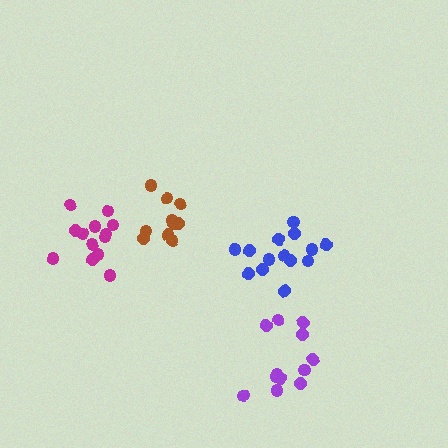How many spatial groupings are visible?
There are 4 spatial groupings.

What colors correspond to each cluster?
The clusters are colored: magenta, blue, purple, brown.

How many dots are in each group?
Group 1: 13 dots, Group 2: 14 dots, Group 3: 12 dots, Group 4: 10 dots (49 total).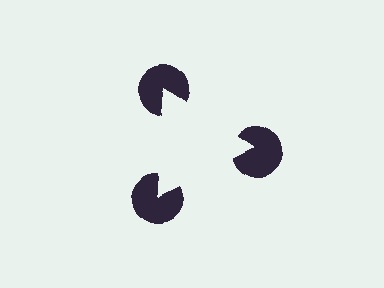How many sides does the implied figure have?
3 sides.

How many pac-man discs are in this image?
There are 3 — one at each vertex of the illusory triangle.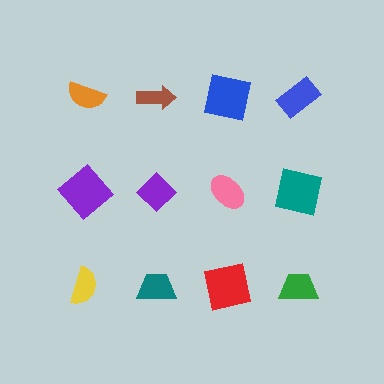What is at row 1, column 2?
A brown arrow.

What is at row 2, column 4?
A teal square.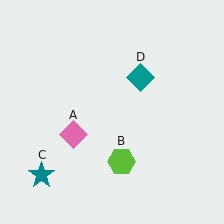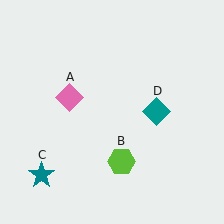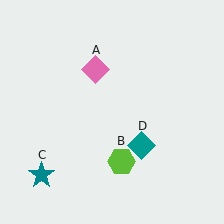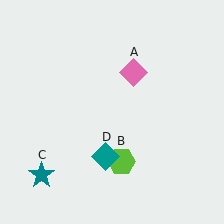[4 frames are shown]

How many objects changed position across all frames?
2 objects changed position: pink diamond (object A), teal diamond (object D).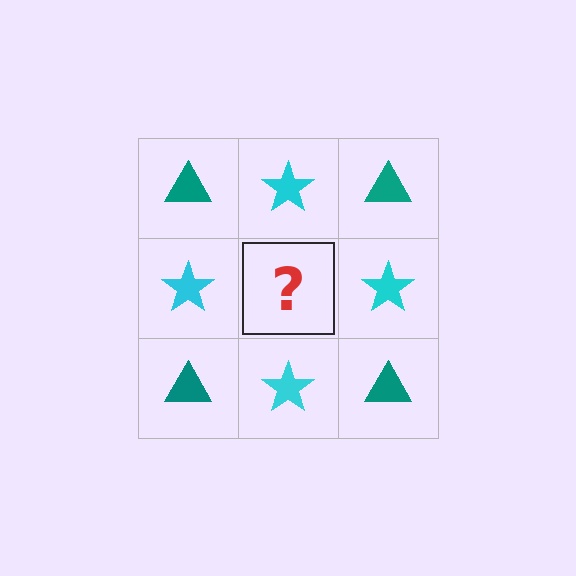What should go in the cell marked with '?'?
The missing cell should contain a teal triangle.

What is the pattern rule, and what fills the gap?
The rule is that it alternates teal triangle and cyan star in a checkerboard pattern. The gap should be filled with a teal triangle.